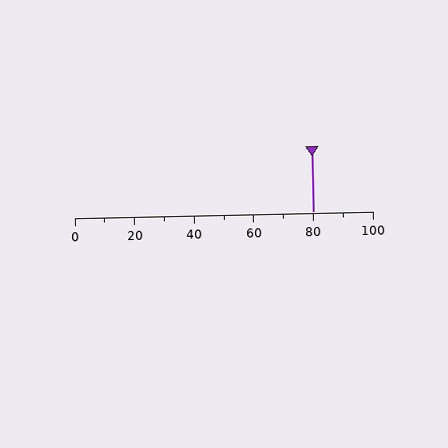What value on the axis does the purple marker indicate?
The marker indicates approximately 80.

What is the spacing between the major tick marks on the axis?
The major ticks are spaced 20 apart.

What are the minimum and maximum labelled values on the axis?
The axis runs from 0 to 100.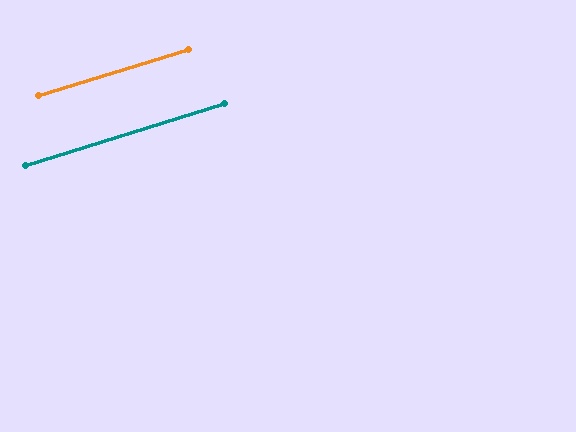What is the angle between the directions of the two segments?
Approximately 0 degrees.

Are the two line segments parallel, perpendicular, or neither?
Parallel — their directions differ by only 0.2°.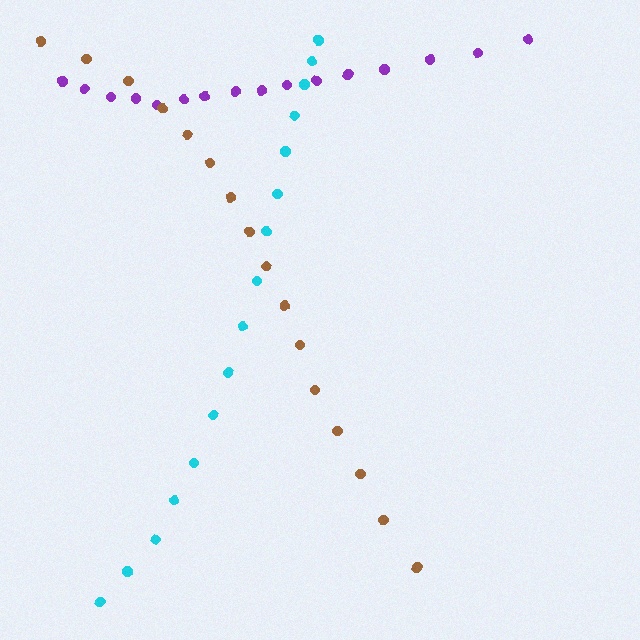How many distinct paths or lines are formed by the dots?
There are 3 distinct paths.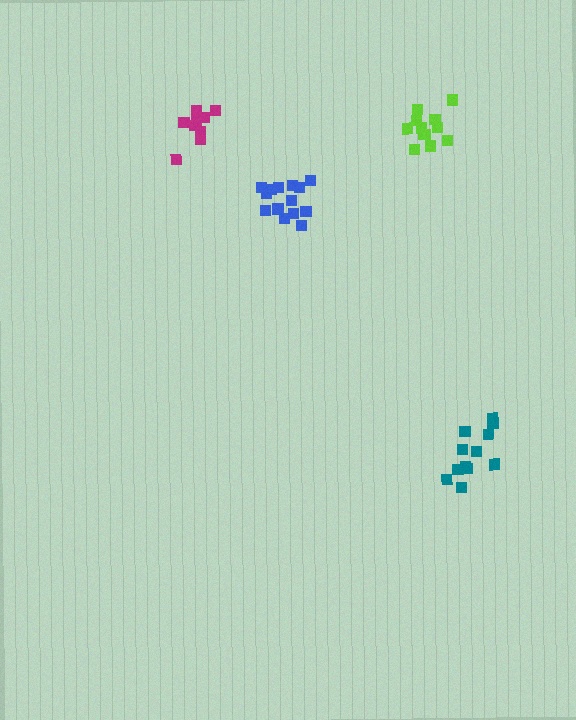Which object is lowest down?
The teal cluster is bottommost.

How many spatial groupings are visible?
There are 4 spatial groupings.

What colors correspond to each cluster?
The clusters are colored: magenta, blue, lime, teal.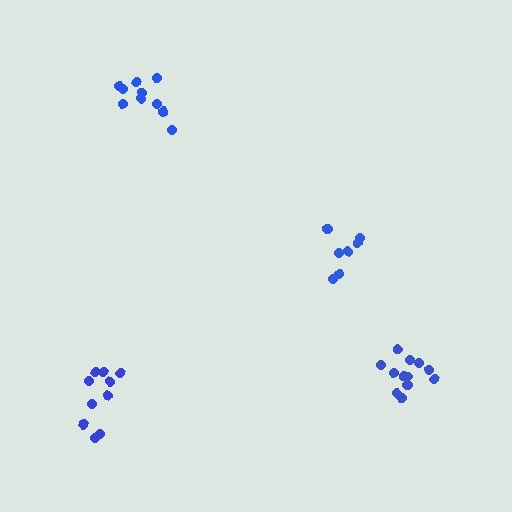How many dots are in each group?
Group 1: 10 dots, Group 2: 10 dots, Group 3: 7 dots, Group 4: 12 dots (39 total).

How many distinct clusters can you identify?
There are 4 distinct clusters.